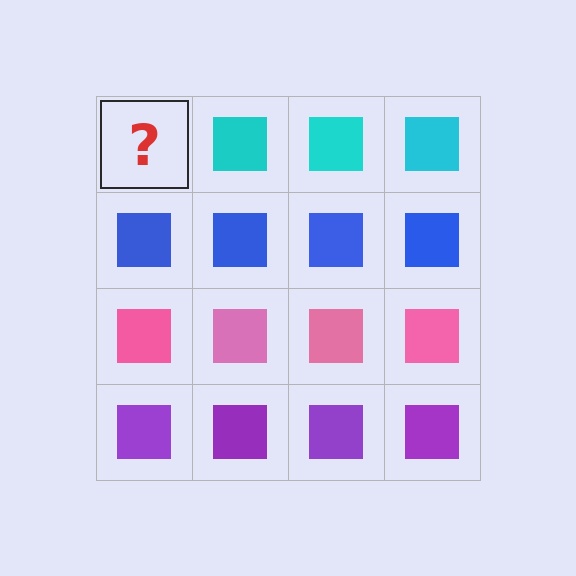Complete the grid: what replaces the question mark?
The question mark should be replaced with a cyan square.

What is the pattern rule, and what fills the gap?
The rule is that each row has a consistent color. The gap should be filled with a cyan square.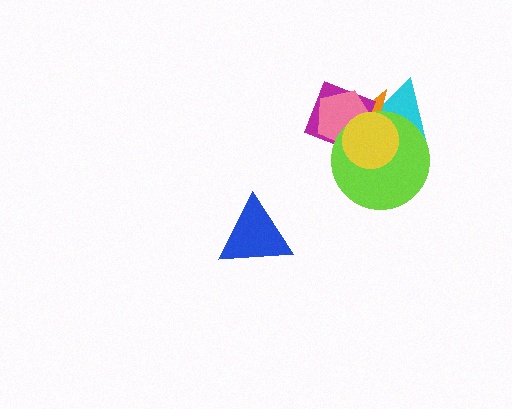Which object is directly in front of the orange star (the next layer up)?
The magenta square is directly in front of the orange star.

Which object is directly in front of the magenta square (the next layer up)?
The pink pentagon is directly in front of the magenta square.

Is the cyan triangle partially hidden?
Yes, it is partially covered by another shape.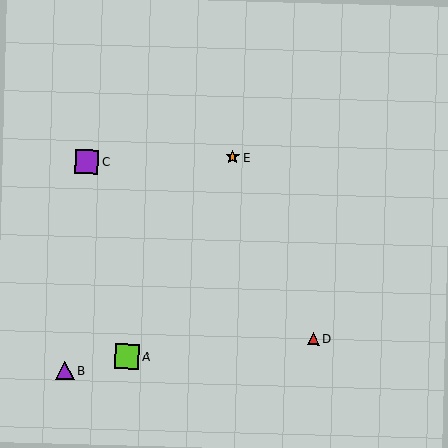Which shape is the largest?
The lime square (labeled A) is the largest.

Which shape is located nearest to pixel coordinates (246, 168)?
The orange star (labeled E) at (232, 157) is nearest to that location.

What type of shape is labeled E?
Shape E is an orange star.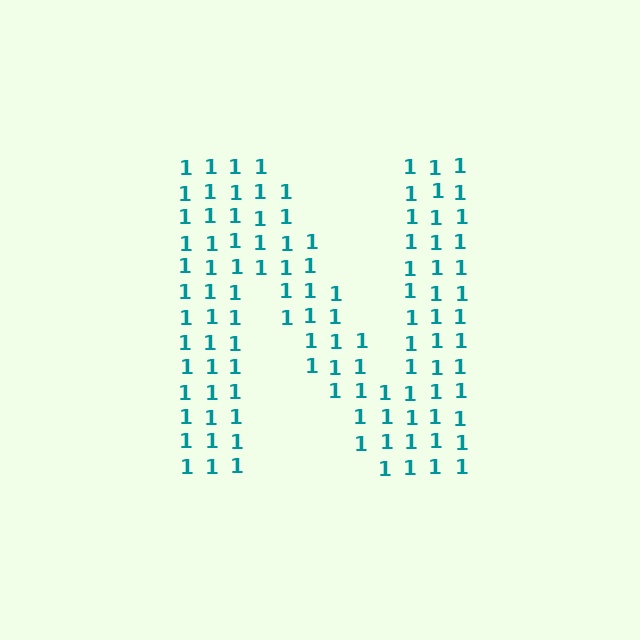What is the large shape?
The large shape is the letter N.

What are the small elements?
The small elements are digit 1's.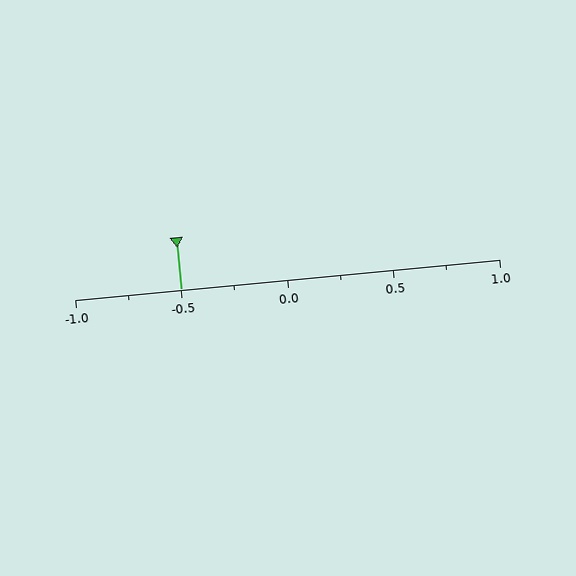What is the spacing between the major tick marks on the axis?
The major ticks are spaced 0.5 apart.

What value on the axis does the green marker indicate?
The marker indicates approximately -0.5.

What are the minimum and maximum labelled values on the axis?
The axis runs from -1.0 to 1.0.